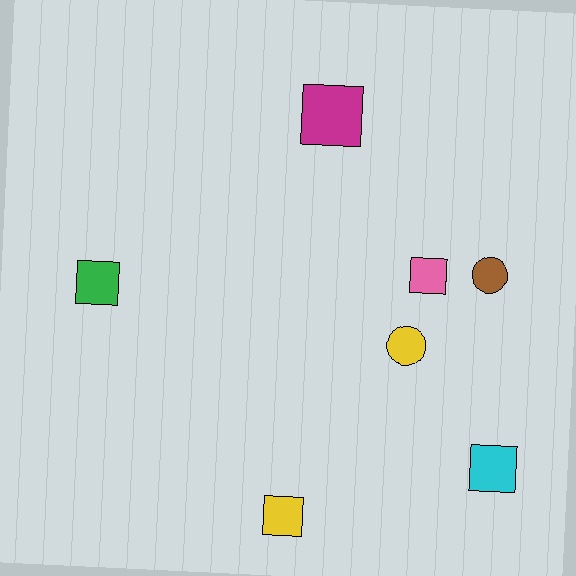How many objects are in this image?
There are 7 objects.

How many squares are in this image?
There are 5 squares.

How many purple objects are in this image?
There are no purple objects.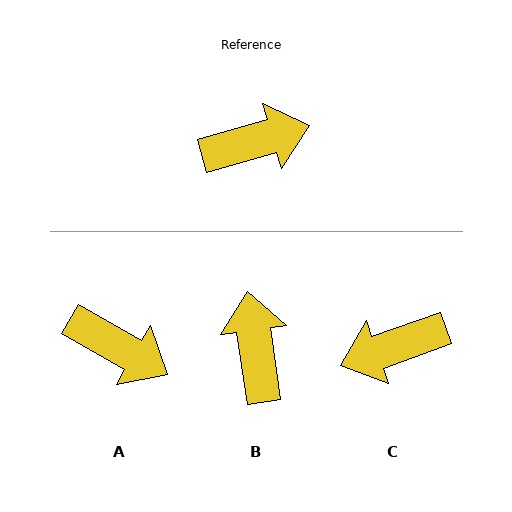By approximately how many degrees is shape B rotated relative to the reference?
Approximately 83 degrees counter-clockwise.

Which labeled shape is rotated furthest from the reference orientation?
C, about 176 degrees away.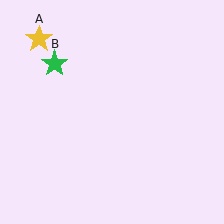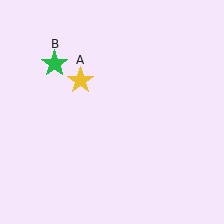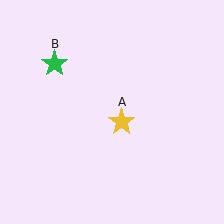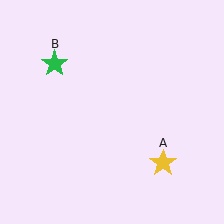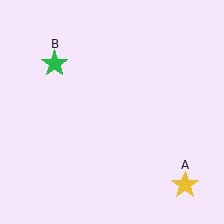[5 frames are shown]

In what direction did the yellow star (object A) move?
The yellow star (object A) moved down and to the right.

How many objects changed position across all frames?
1 object changed position: yellow star (object A).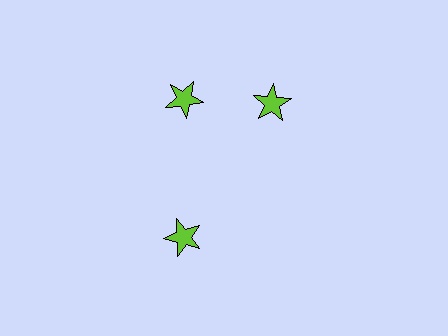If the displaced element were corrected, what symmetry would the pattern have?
It would have 3-fold rotational symmetry — the pattern would map onto itself every 120 degrees.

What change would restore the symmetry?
The symmetry would be restored by rotating it back into even spacing with its neighbors so that all 3 stars sit at equal angles and equal distance from the center.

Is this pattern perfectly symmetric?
No. The 3 lime stars are arranged in a ring, but one element near the 3 o'clock position is rotated out of alignment along the ring, breaking the 3-fold rotational symmetry.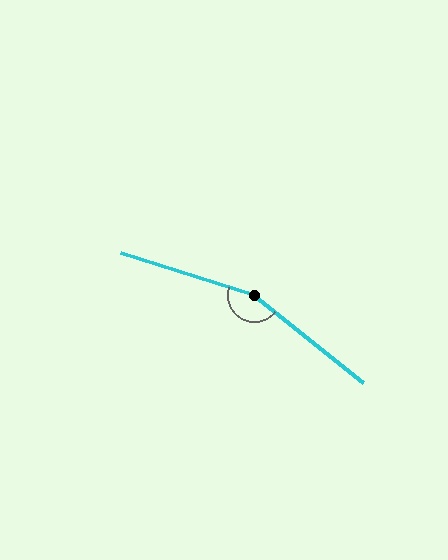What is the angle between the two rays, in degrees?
Approximately 159 degrees.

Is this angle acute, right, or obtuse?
It is obtuse.